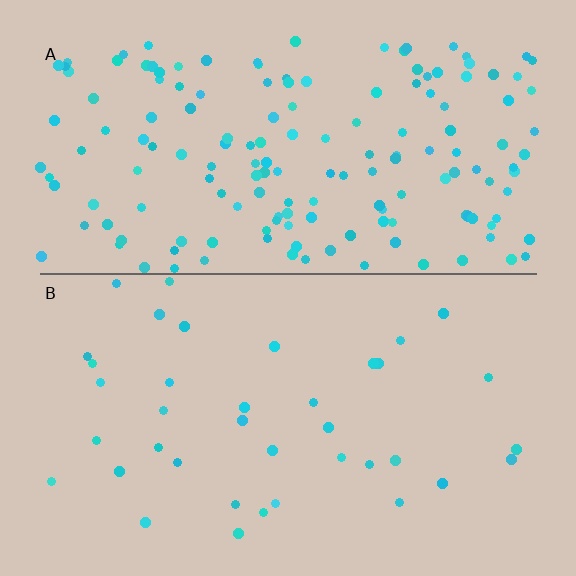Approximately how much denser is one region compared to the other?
Approximately 4.2× — region A over region B.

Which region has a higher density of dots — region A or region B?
A (the top).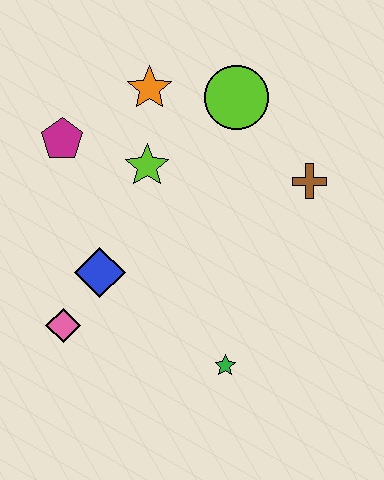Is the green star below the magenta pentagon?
Yes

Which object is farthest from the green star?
The orange star is farthest from the green star.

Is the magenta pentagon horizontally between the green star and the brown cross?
No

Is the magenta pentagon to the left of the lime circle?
Yes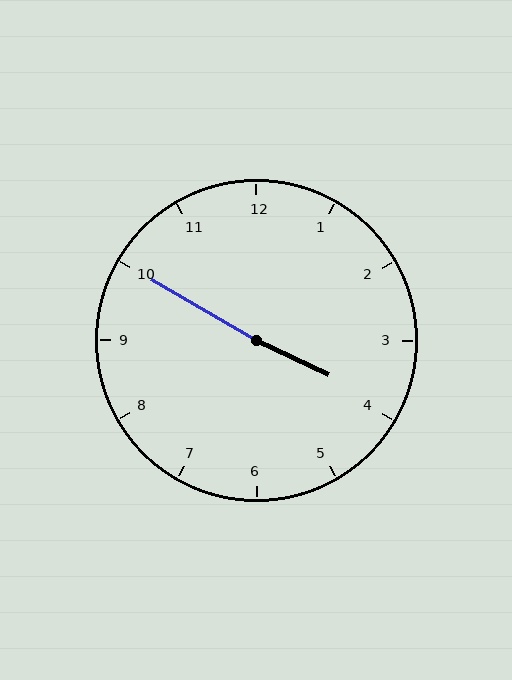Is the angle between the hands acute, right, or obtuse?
It is obtuse.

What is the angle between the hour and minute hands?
Approximately 175 degrees.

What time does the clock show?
3:50.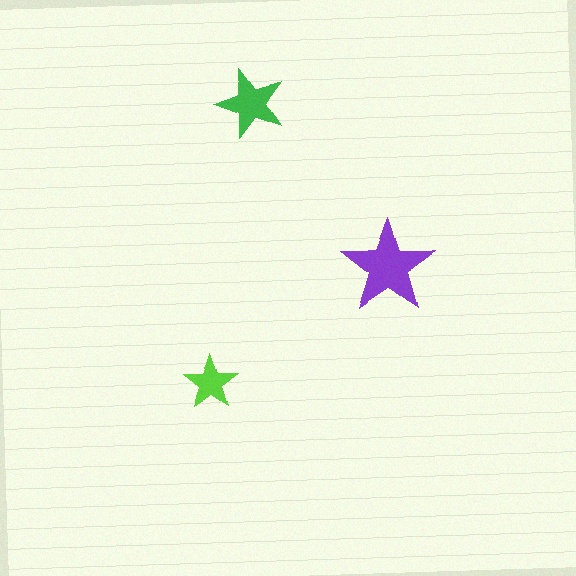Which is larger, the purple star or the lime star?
The purple one.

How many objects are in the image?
There are 3 objects in the image.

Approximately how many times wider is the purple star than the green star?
About 1.5 times wider.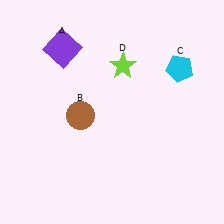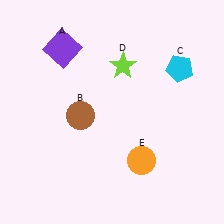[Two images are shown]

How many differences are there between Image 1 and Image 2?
There is 1 difference between the two images.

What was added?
An orange circle (E) was added in Image 2.